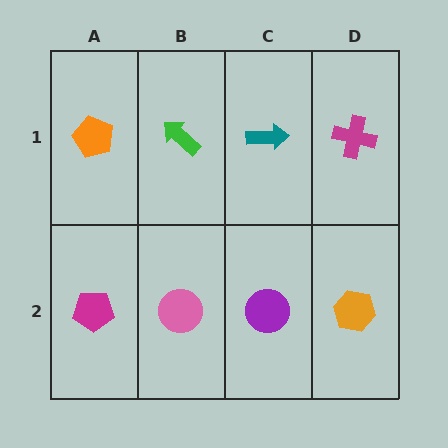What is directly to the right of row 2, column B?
A purple circle.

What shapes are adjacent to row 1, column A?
A magenta pentagon (row 2, column A), a green arrow (row 1, column B).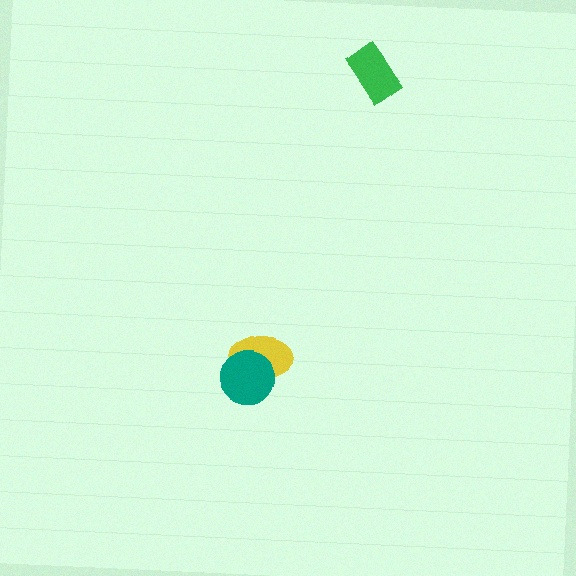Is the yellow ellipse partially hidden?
Yes, it is partially covered by another shape.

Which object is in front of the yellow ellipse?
The teal circle is in front of the yellow ellipse.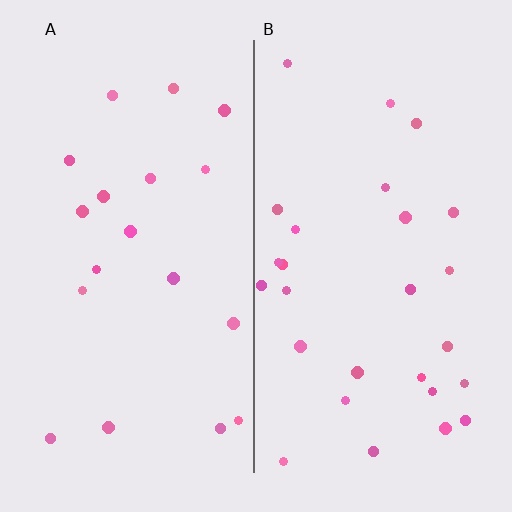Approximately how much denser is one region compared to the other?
Approximately 1.4× — region B over region A.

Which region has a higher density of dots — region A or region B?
B (the right).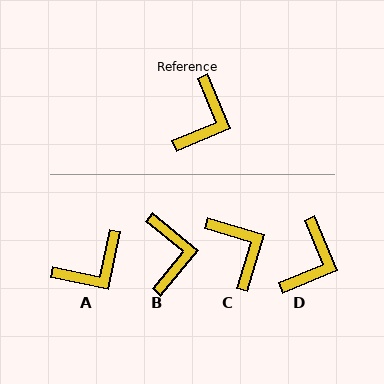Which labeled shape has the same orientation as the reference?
D.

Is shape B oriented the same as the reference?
No, it is off by about 28 degrees.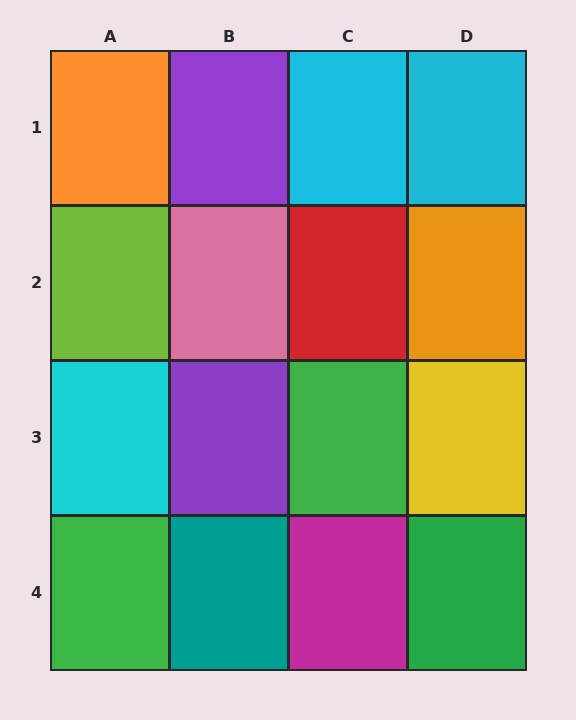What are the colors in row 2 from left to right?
Lime, pink, red, orange.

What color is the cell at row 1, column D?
Cyan.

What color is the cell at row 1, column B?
Purple.